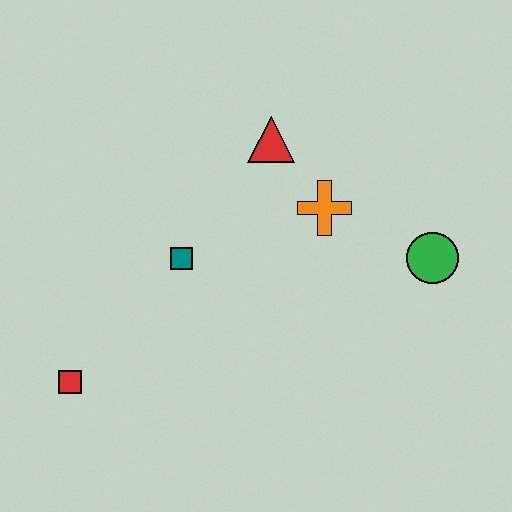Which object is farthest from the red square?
The green circle is farthest from the red square.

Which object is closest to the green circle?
The orange cross is closest to the green circle.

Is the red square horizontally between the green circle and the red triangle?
No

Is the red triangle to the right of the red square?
Yes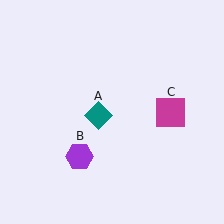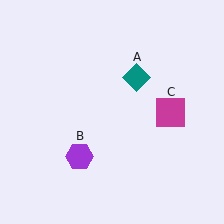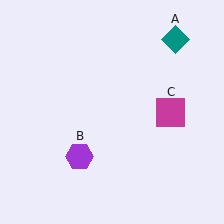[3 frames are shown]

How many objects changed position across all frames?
1 object changed position: teal diamond (object A).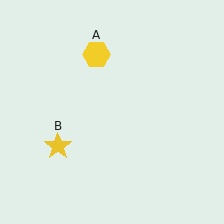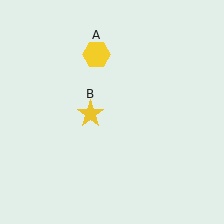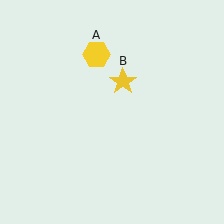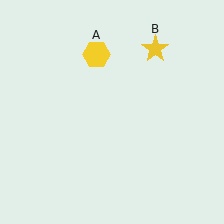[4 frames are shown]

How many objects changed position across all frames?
1 object changed position: yellow star (object B).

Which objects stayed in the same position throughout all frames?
Yellow hexagon (object A) remained stationary.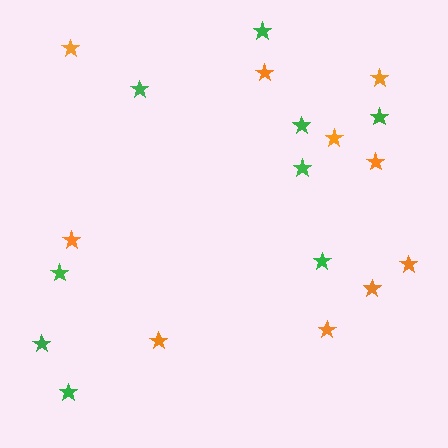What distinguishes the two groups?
There are 2 groups: one group of green stars (9) and one group of orange stars (10).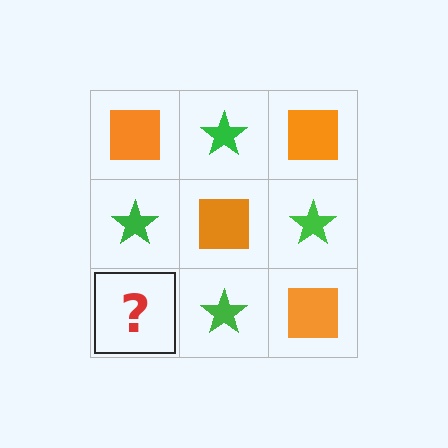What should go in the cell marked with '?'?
The missing cell should contain an orange square.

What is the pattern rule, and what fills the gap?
The rule is that it alternates orange square and green star in a checkerboard pattern. The gap should be filled with an orange square.